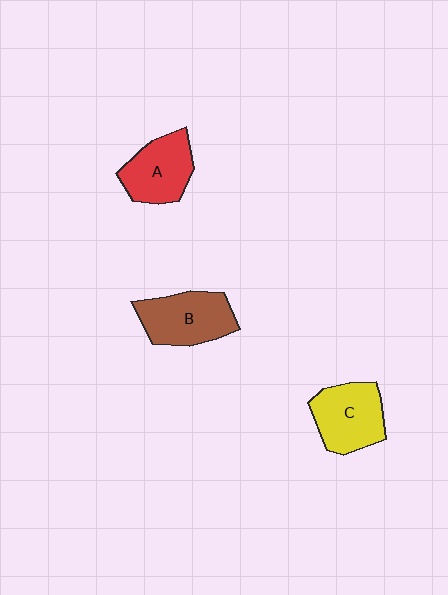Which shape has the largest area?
Shape B (brown).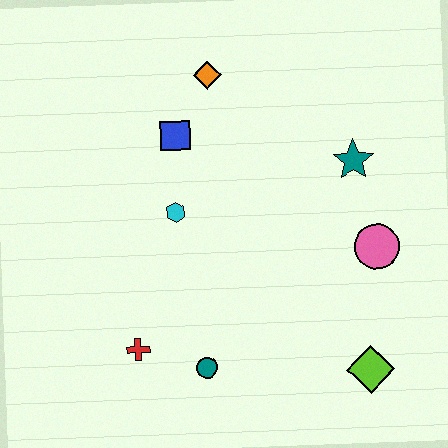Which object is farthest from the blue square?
The lime diamond is farthest from the blue square.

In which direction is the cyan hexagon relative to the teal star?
The cyan hexagon is to the left of the teal star.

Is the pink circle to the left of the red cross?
No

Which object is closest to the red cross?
The teal circle is closest to the red cross.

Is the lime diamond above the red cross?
No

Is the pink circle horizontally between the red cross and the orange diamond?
No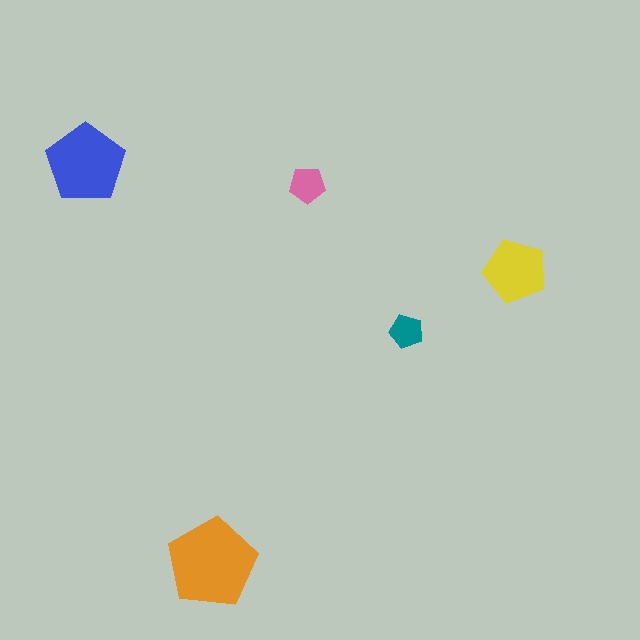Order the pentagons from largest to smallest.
the orange one, the blue one, the yellow one, the pink one, the teal one.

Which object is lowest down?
The orange pentagon is bottommost.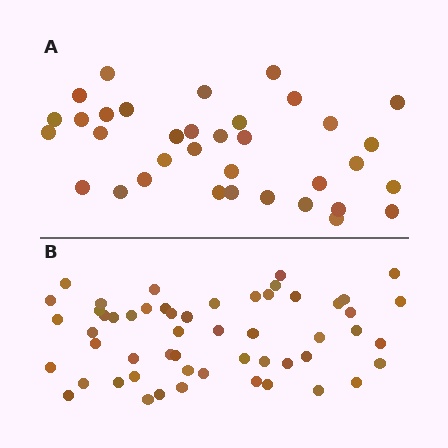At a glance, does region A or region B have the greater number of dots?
Region B (the bottom region) has more dots.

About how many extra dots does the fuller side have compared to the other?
Region B has approximately 20 more dots than region A.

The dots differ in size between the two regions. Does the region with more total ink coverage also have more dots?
No. Region A has more total ink coverage because its dots are larger, but region B actually contains more individual dots. Total area can be misleading — the number of items is what matters here.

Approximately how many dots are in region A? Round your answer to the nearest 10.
About 40 dots. (The exact count is 35, which rounds to 40.)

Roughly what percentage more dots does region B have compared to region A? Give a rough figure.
About 55% more.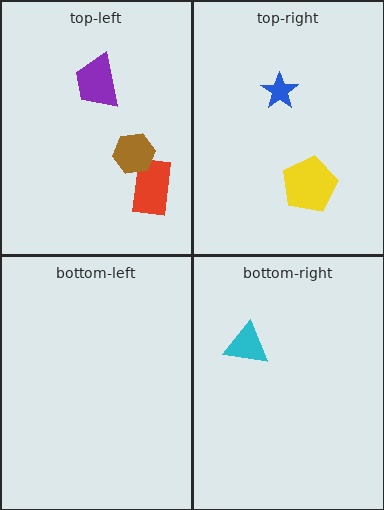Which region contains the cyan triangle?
The bottom-right region.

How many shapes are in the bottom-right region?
1.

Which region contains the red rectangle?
The top-left region.